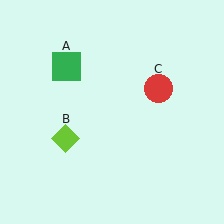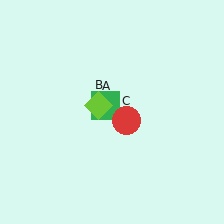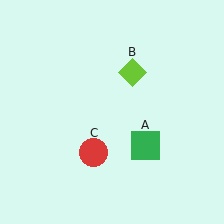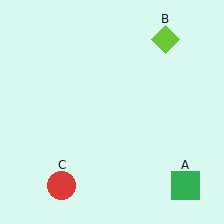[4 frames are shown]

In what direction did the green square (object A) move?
The green square (object A) moved down and to the right.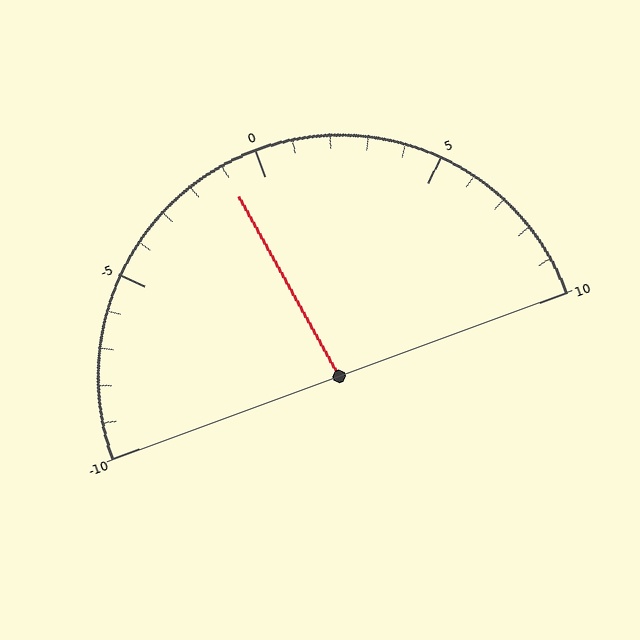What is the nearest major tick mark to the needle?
The nearest major tick mark is 0.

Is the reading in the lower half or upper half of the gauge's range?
The reading is in the lower half of the range (-10 to 10).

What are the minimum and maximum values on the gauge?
The gauge ranges from -10 to 10.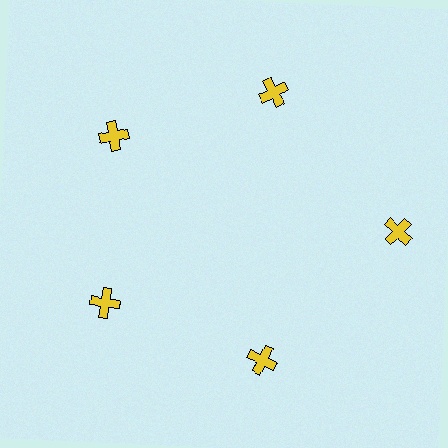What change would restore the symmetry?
The symmetry would be restored by moving it inward, back onto the ring so that all 5 crosses sit at equal angles and equal distance from the center.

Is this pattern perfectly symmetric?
No. The 5 yellow crosses are arranged in a ring, but one element near the 3 o'clock position is pushed outward from the center, breaking the 5-fold rotational symmetry.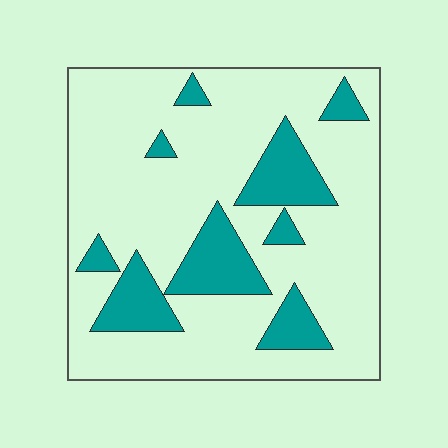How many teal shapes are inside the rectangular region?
9.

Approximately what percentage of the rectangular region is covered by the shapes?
Approximately 20%.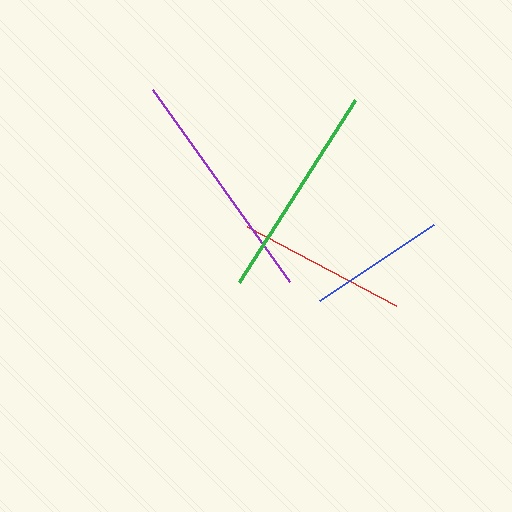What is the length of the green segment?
The green segment is approximately 216 pixels long.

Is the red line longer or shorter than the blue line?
The red line is longer than the blue line.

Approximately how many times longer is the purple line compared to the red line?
The purple line is approximately 1.4 times the length of the red line.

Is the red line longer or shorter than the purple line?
The purple line is longer than the red line.